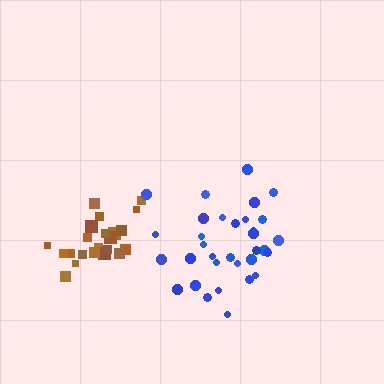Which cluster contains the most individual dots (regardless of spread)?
Blue (33).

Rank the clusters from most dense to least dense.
brown, blue.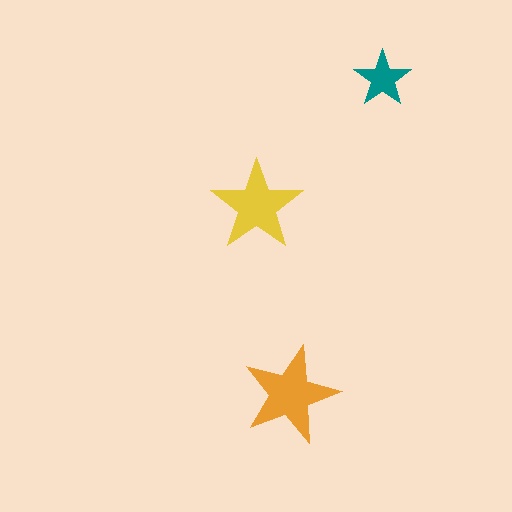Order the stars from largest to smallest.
the orange one, the yellow one, the teal one.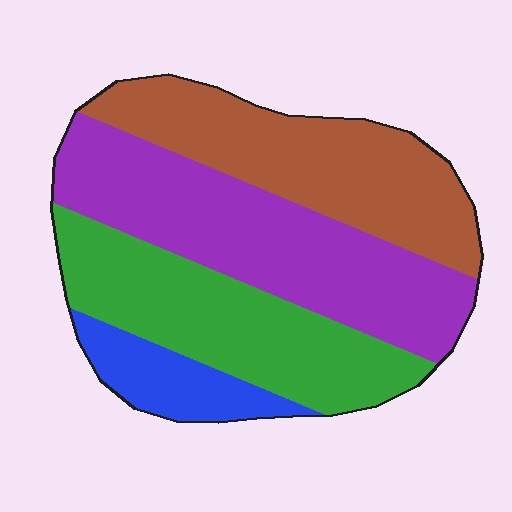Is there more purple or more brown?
Purple.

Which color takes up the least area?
Blue, at roughly 10%.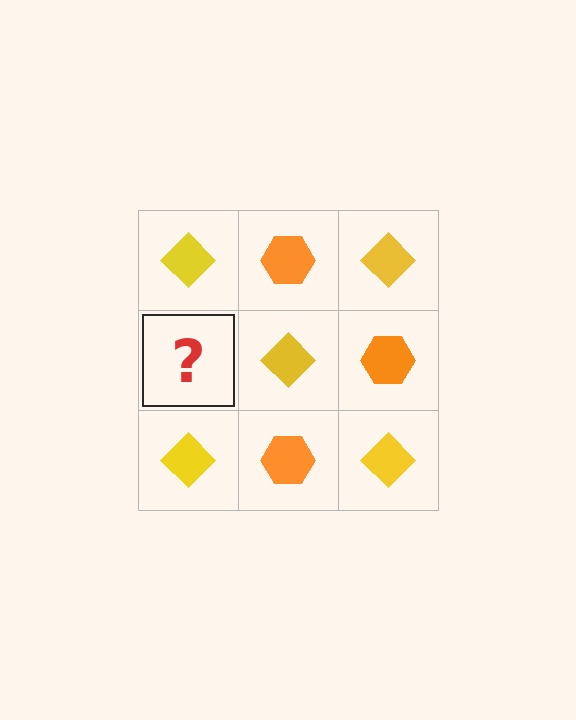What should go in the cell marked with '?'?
The missing cell should contain an orange hexagon.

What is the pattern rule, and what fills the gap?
The rule is that it alternates yellow diamond and orange hexagon in a checkerboard pattern. The gap should be filled with an orange hexagon.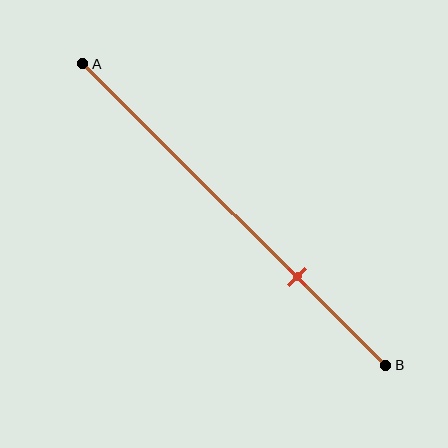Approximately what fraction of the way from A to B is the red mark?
The red mark is approximately 70% of the way from A to B.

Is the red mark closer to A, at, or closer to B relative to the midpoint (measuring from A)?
The red mark is closer to point B than the midpoint of segment AB.